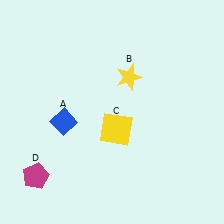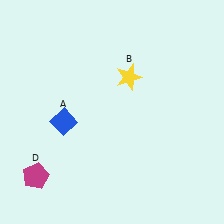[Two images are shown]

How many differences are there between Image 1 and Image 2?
There is 1 difference between the two images.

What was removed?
The yellow square (C) was removed in Image 2.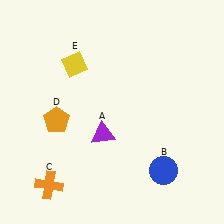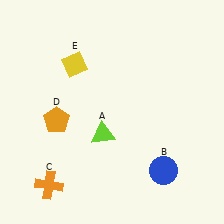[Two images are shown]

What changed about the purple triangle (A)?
In Image 1, A is purple. In Image 2, it changed to lime.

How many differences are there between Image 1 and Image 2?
There is 1 difference between the two images.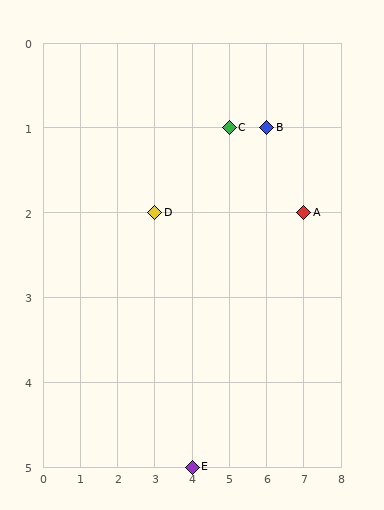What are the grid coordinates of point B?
Point B is at grid coordinates (6, 1).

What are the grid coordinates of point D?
Point D is at grid coordinates (3, 2).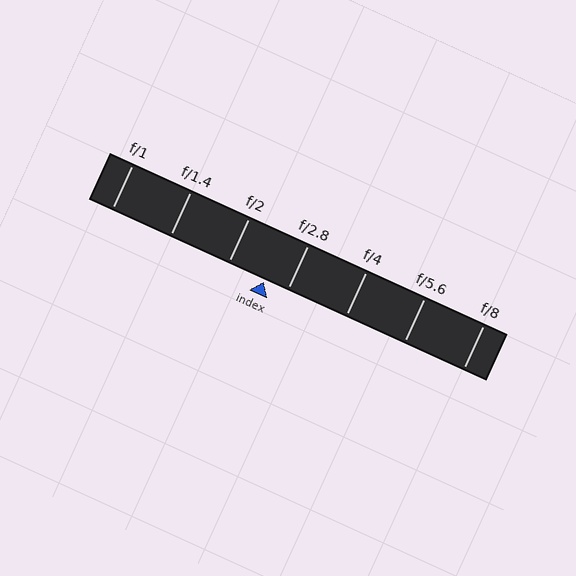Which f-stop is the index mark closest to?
The index mark is closest to f/2.8.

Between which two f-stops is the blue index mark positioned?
The index mark is between f/2 and f/2.8.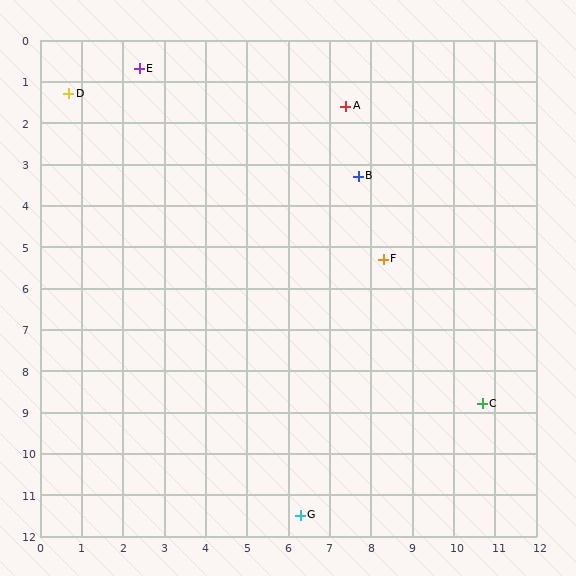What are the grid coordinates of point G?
Point G is at approximately (6.3, 11.5).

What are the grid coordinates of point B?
Point B is at approximately (7.7, 3.3).